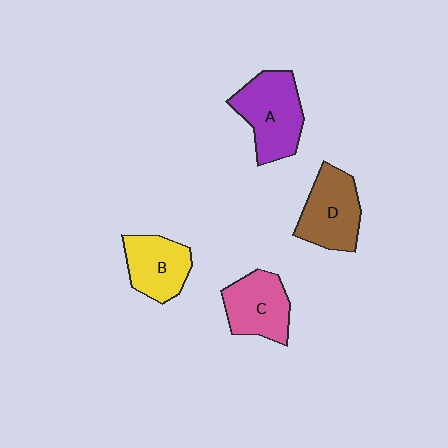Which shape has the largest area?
Shape A (purple).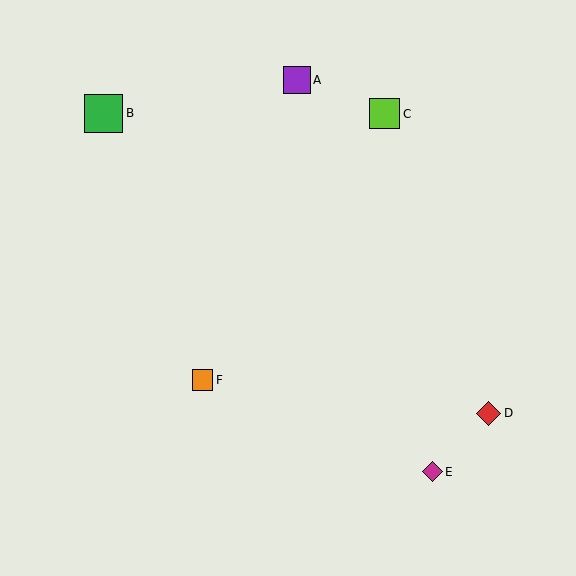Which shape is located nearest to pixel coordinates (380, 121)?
The lime square (labeled C) at (385, 114) is nearest to that location.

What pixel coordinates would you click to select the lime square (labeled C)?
Click at (385, 114) to select the lime square C.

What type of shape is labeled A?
Shape A is a purple square.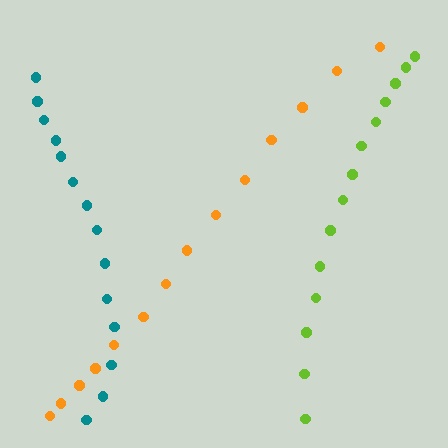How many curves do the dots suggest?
There are 3 distinct paths.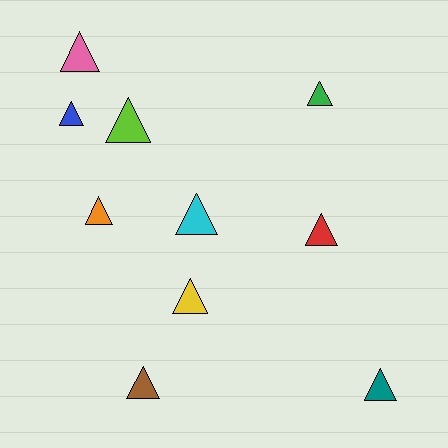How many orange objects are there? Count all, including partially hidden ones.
There is 1 orange object.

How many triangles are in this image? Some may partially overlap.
There are 10 triangles.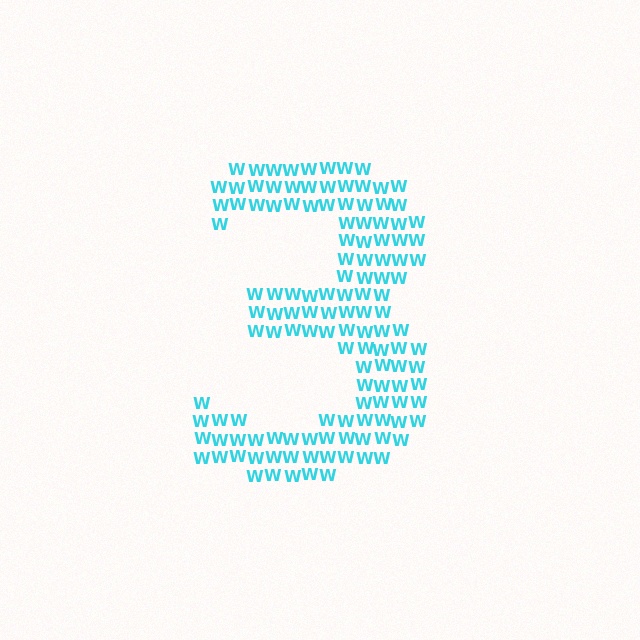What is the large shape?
The large shape is the digit 3.